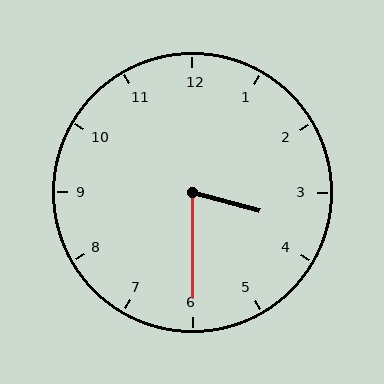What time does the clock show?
3:30.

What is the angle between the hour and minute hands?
Approximately 75 degrees.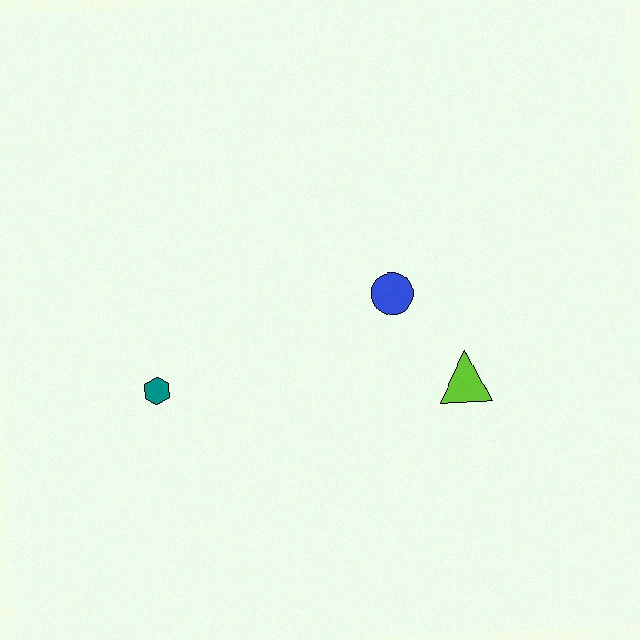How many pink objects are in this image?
There are no pink objects.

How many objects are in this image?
There are 3 objects.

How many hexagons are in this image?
There is 1 hexagon.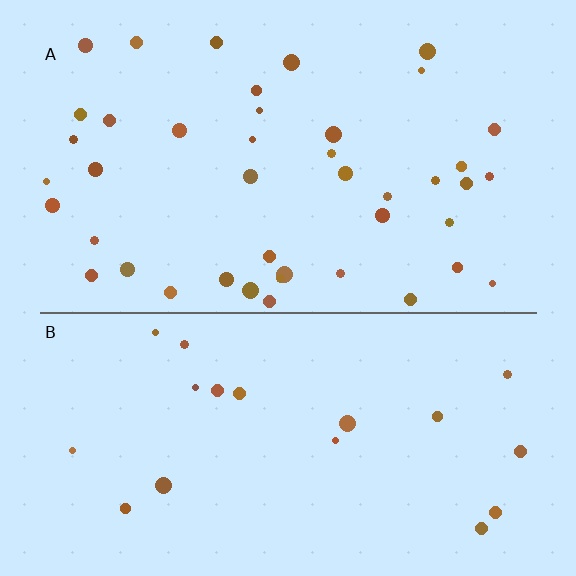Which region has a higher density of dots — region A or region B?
A (the top).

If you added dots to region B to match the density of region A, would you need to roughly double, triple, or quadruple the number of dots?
Approximately double.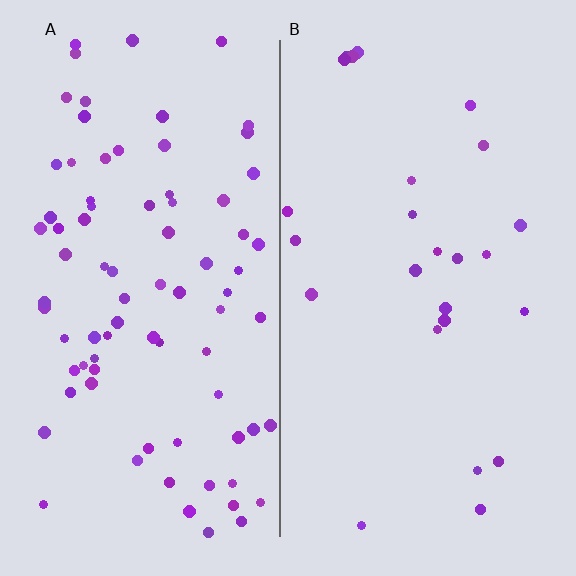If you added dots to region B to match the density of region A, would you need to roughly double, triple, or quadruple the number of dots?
Approximately triple.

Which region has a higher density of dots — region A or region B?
A (the left).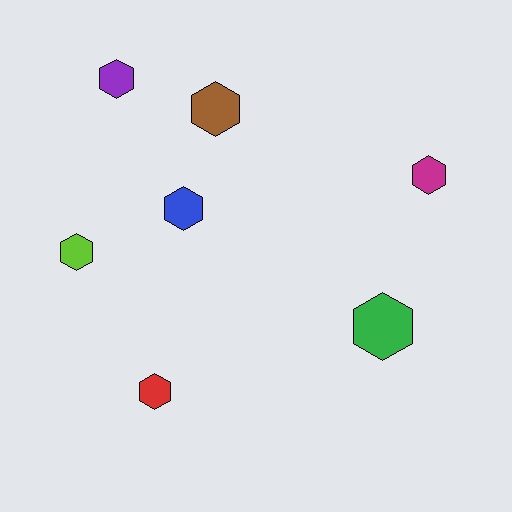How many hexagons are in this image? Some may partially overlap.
There are 7 hexagons.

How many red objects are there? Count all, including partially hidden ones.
There is 1 red object.